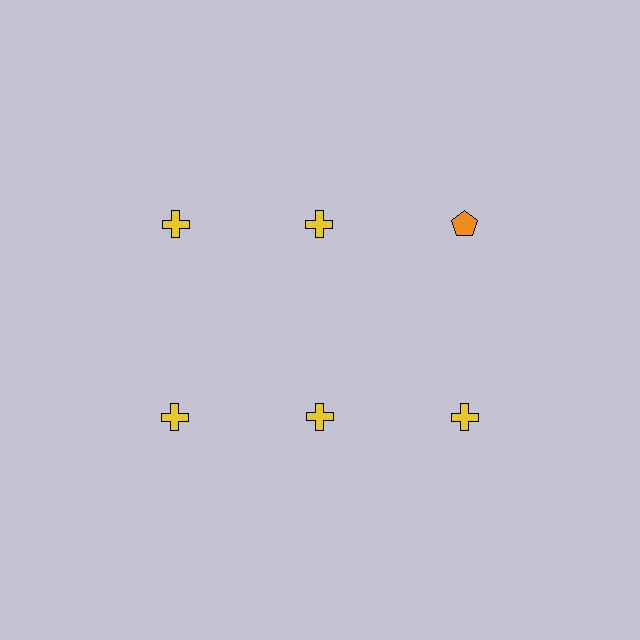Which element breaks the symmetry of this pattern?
The orange pentagon in the top row, center column breaks the symmetry. All other shapes are yellow crosses.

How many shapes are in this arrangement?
There are 6 shapes arranged in a grid pattern.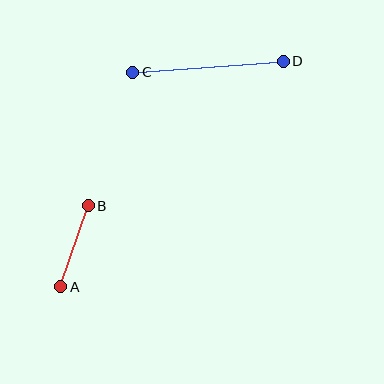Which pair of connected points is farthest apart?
Points C and D are farthest apart.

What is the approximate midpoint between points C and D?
The midpoint is at approximately (208, 67) pixels.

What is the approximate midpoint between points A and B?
The midpoint is at approximately (74, 246) pixels.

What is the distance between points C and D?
The distance is approximately 150 pixels.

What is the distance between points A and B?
The distance is approximately 85 pixels.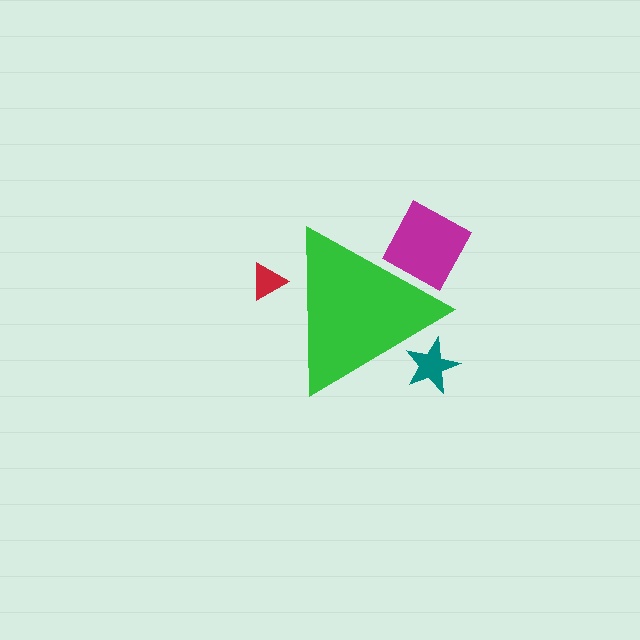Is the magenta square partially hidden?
Yes, the magenta square is partially hidden behind the green triangle.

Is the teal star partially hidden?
Yes, the teal star is partially hidden behind the green triangle.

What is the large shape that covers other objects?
A green triangle.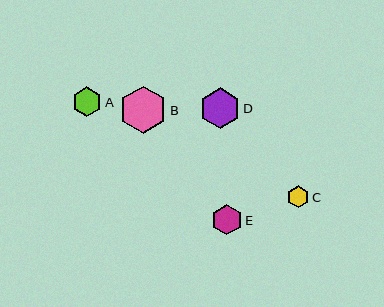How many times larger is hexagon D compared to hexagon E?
Hexagon D is approximately 1.3 times the size of hexagon E.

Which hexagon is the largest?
Hexagon B is the largest with a size of approximately 47 pixels.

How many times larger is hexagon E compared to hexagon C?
Hexagon E is approximately 1.4 times the size of hexagon C.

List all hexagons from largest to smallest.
From largest to smallest: B, D, E, A, C.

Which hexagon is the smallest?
Hexagon C is the smallest with a size of approximately 22 pixels.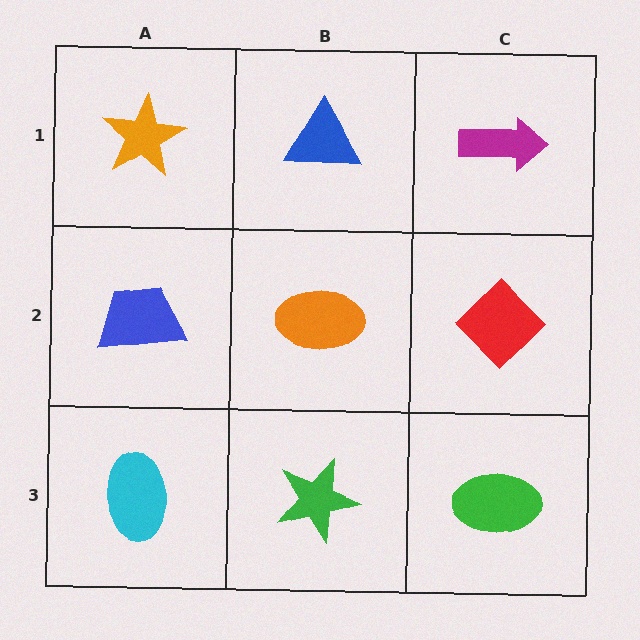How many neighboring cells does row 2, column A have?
3.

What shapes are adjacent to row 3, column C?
A red diamond (row 2, column C), a green star (row 3, column B).